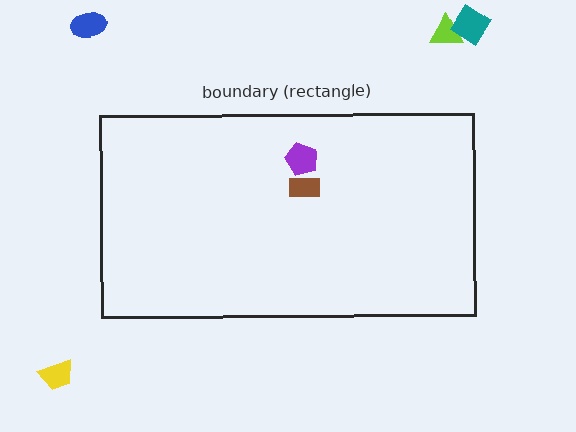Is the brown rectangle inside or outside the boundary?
Inside.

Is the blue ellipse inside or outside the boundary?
Outside.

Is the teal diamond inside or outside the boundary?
Outside.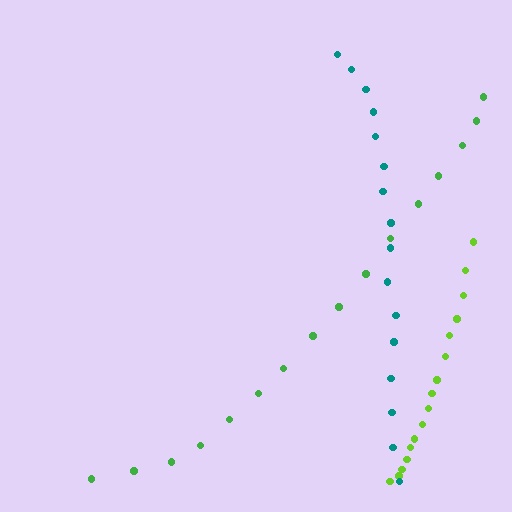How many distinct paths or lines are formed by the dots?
There are 3 distinct paths.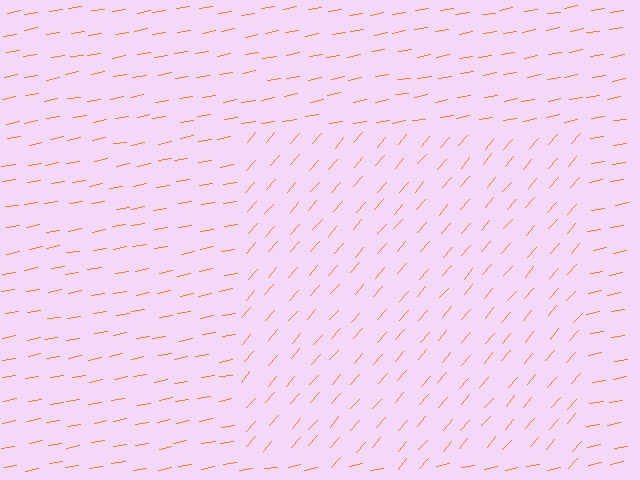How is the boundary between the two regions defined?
The boundary is defined purely by a change in line orientation (approximately 39 degrees difference). All lines are the same color and thickness.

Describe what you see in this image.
The image is filled with small orange line segments. A rectangle region in the image has lines oriented differently from the surrounding lines, creating a visible texture boundary.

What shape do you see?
I see a rectangle.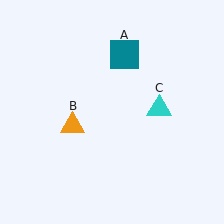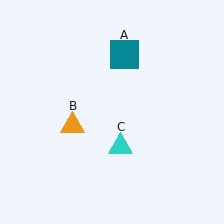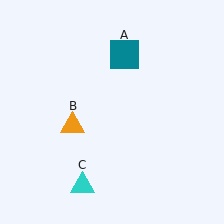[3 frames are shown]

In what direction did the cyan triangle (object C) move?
The cyan triangle (object C) moved down and to the left.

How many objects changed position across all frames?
1 object changed position: cyan triangle (object C).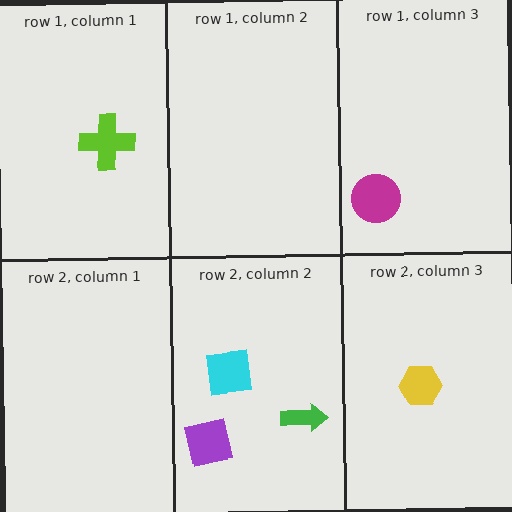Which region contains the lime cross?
The row 1, column 1 region.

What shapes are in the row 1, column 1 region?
The lime cross.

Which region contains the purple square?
The row 2, column 2 region.